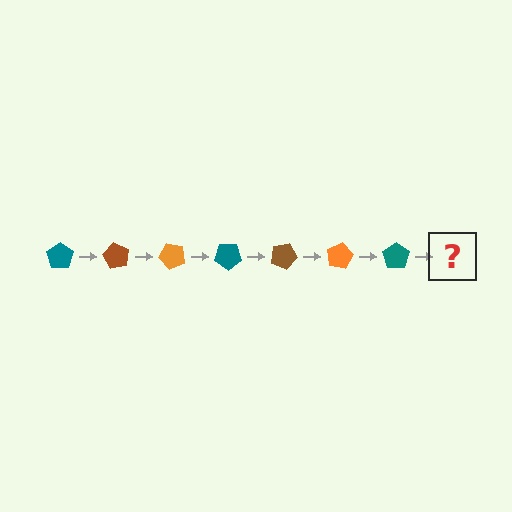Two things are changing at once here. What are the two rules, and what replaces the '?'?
The two rules are that it rotates 60 degrees each step and the color cycles through teal, brown, and orange. The '?' should be a brown pentagon, rotated 420 degrees from the start.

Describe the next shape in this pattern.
It should be a brown pentagon, rotated 420 degrees from the start.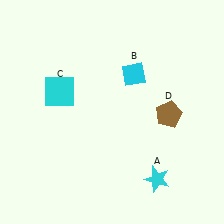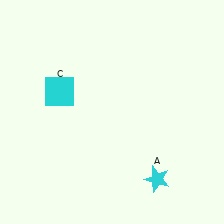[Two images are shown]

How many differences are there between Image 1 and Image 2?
There are 2 differences between the two images.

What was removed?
The cyan diamond (B), the brown pentagon (D) were removed in Image 2.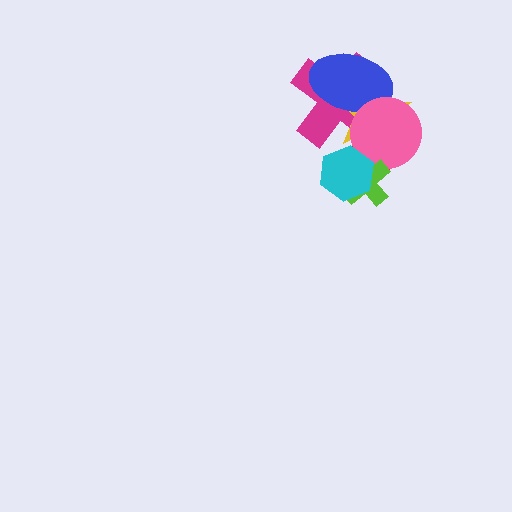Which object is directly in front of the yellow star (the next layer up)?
The blue ellipse is directly in front of the yellow star.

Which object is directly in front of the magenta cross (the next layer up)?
The yellow star is directly in front of the magenta cross.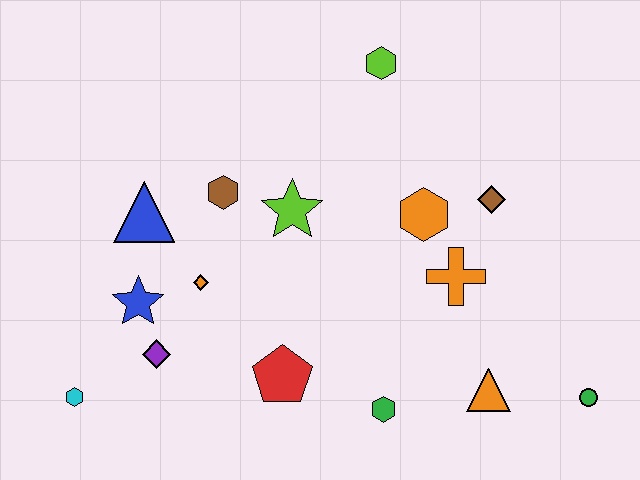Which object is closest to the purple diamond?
The blue star is closest to the purple diamond.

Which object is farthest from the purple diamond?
The green circle is farthest from the purple diamond.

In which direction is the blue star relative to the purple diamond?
The blue star is above the purple diamond.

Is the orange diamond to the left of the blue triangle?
No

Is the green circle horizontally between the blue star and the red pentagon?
No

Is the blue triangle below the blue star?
No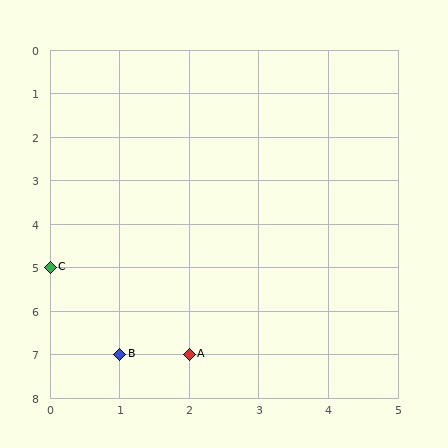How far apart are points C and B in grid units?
Points C and B are 1 column and 2 rows apart (about 2.2 grid units diagonally).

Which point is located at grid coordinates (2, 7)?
Point A is at (2, 7).